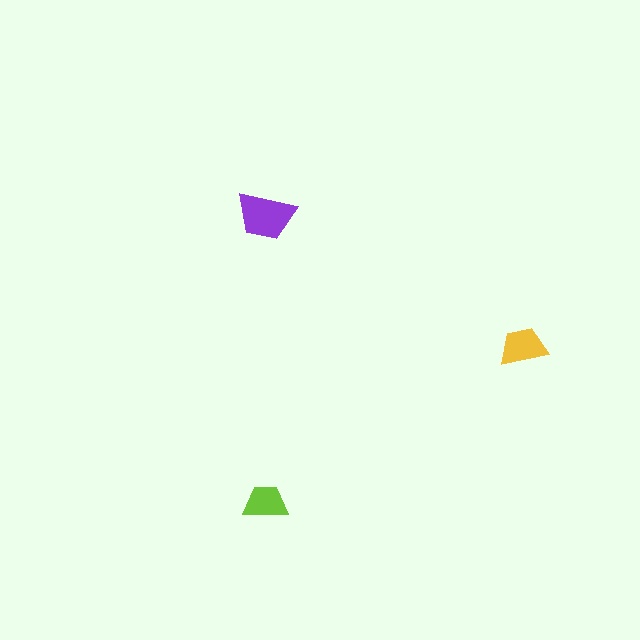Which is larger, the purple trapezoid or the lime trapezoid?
The purple one.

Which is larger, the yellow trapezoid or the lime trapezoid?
The yellow one.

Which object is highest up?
The purple trapezoid is topmost.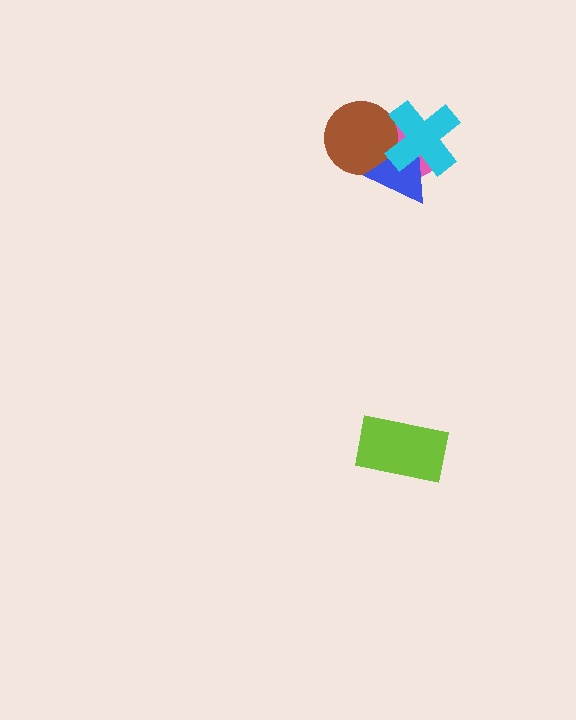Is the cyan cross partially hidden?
No, no other shape covers it.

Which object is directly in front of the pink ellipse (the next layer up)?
The brown circle is directly in front of the pink ellipse.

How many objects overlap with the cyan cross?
3 objects overlap with the cyan cross.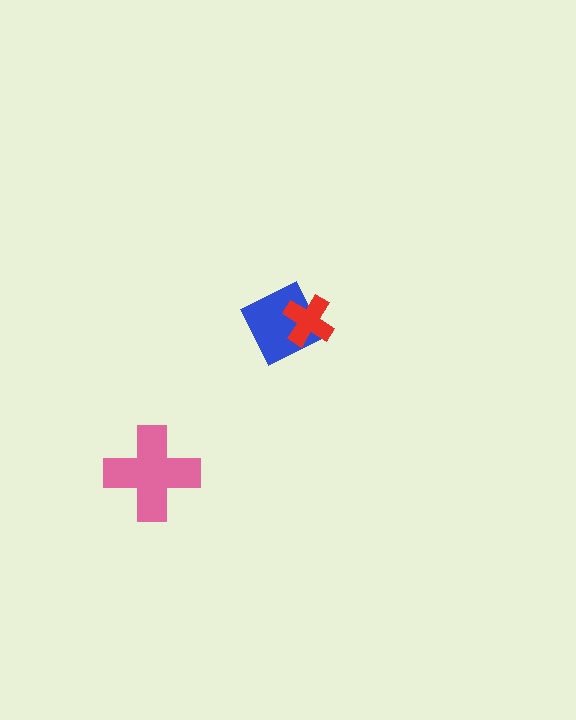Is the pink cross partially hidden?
No, no other shape covers it.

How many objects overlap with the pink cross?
0 objects overlap with the pink cross.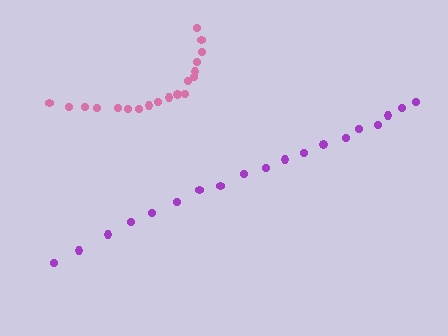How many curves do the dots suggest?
There are 2 distinct paths.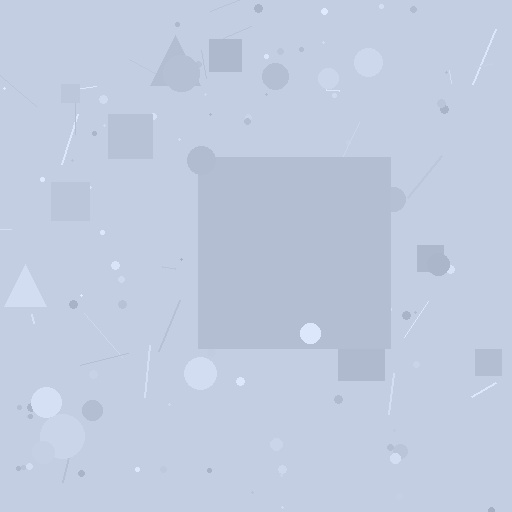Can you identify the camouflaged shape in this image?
The camouflaged shape is a square.